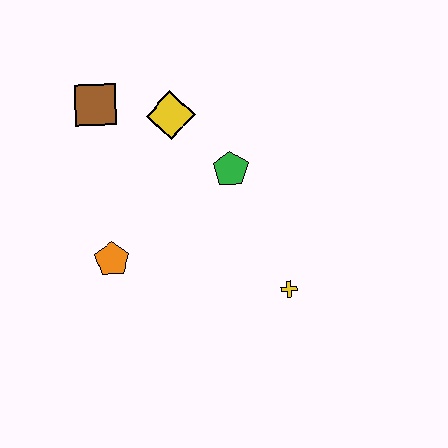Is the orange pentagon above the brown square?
No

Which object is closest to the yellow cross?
The green pentagon is closest to the yellow cross.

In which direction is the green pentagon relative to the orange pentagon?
The green pentagon is to the right of the orange pentagon.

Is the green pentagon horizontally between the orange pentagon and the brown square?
No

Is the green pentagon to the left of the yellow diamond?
No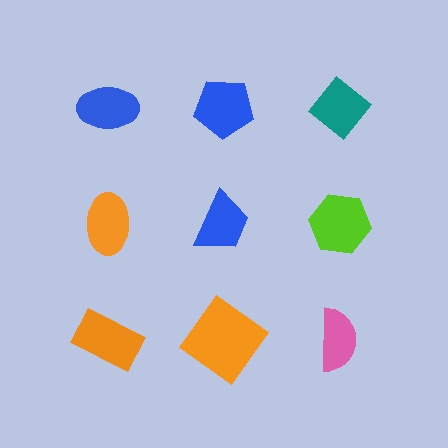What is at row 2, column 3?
A lime hexagon.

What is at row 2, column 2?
A blue trapezoid.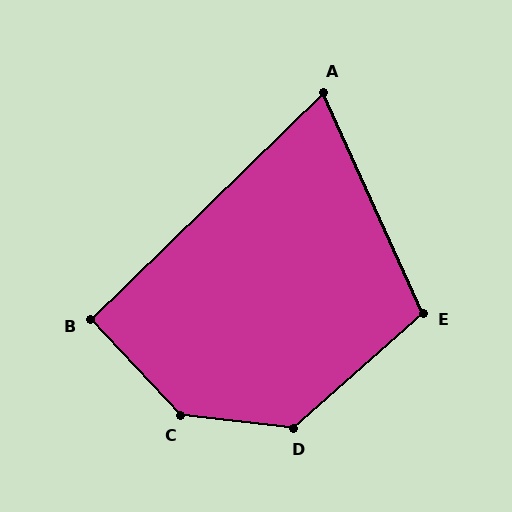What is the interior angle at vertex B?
Approximately 91 degrees (approximately right).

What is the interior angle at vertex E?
Approximately 107 degrees (obtuse).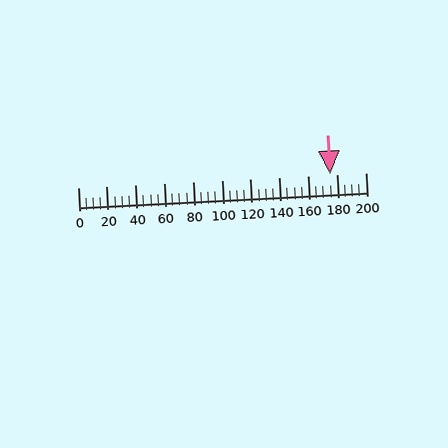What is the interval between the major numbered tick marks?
The major tick marks are spaced 20 units apart.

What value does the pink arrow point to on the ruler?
The pink arrow points to approximately 175.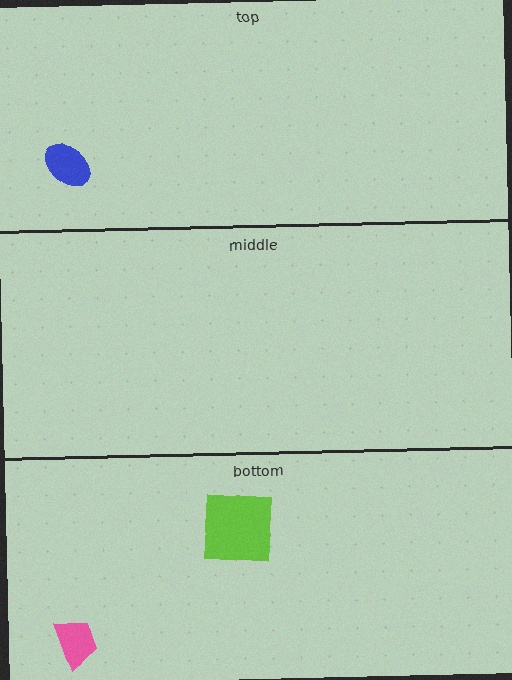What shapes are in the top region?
The blue ellipse.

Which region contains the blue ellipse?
The top region.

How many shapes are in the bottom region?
2.